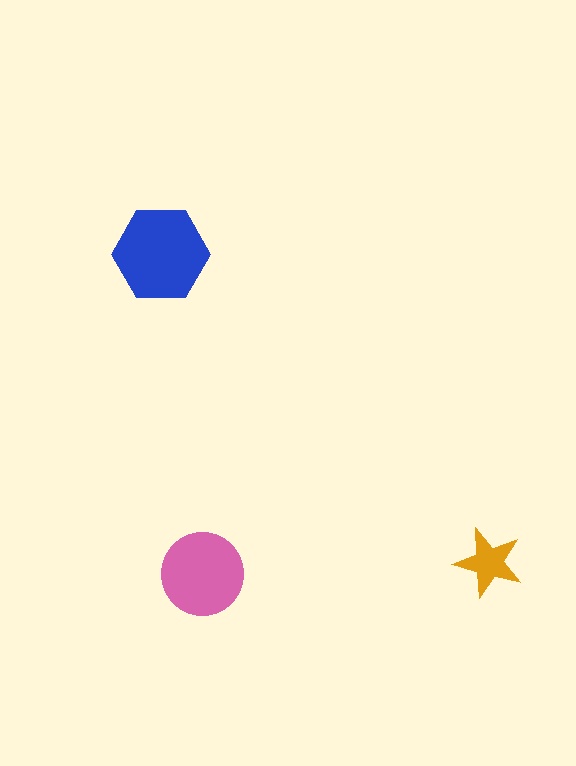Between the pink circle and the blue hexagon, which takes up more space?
The blue hexagon.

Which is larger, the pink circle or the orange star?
The pink circle.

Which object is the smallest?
The orange star.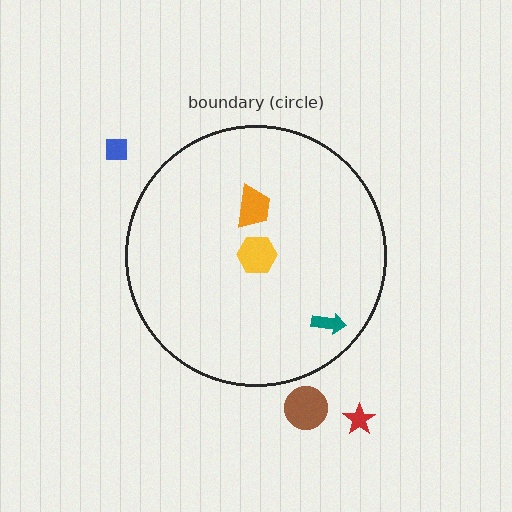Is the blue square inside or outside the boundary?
Outside.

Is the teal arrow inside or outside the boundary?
Inside.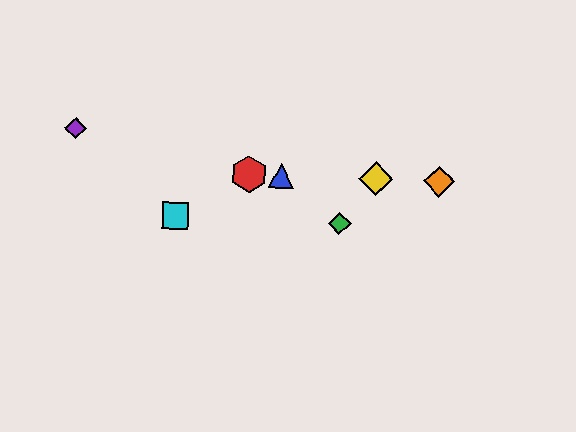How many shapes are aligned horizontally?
4 shapes (the red hexagon, the blue triangle, the yellow diamond, the orange diamond) are aligned horizontally.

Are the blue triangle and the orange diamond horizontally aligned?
Yes, both are at y≈175.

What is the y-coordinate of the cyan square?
The cyan square is at y≈216.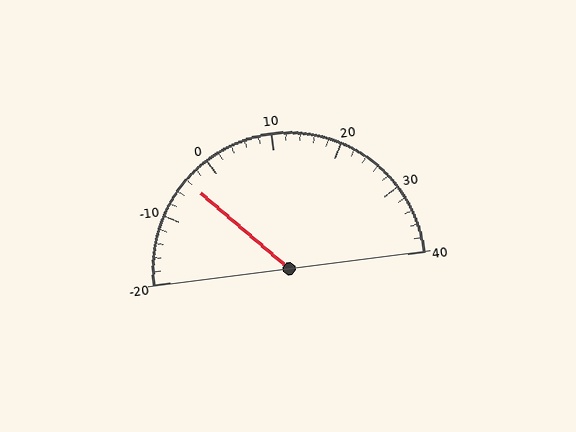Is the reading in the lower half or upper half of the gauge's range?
The reading is in the lower half of the range (-20 to 40).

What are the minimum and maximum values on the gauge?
The gauge ranges from -20 to 40.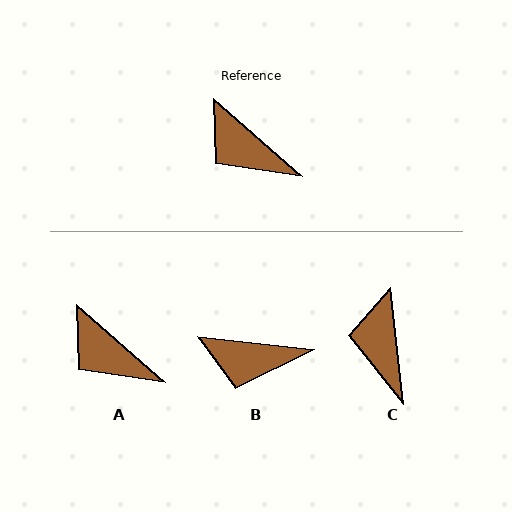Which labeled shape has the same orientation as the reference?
A.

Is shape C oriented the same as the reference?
No, it is off by about 43 degrees.